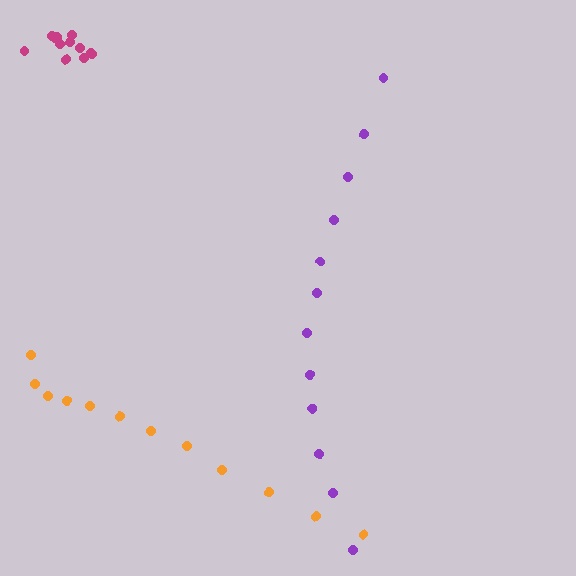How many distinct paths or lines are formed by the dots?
There are 3 distinct paths.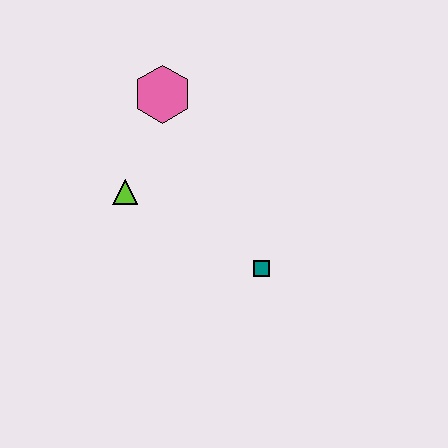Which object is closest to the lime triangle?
The pink hexagon is closest to the lime triangle.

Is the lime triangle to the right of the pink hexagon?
No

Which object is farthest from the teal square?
The pink hexagon is farthest from the teal square.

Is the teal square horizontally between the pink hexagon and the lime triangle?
No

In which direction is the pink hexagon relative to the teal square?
The pink hexagon is above the teal square.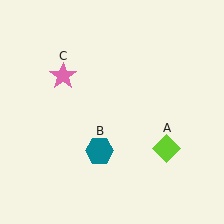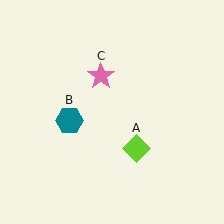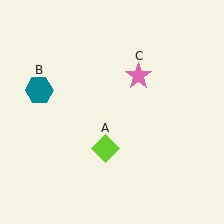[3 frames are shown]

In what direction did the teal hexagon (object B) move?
The teal hexagon (object B) moved up and to the left.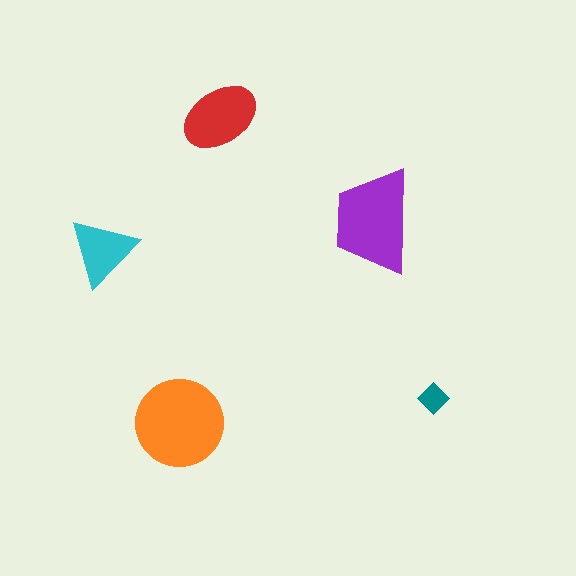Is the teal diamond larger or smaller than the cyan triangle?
Smaller.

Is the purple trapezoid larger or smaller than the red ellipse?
Larger.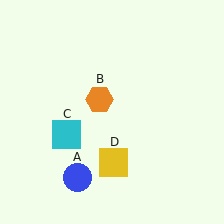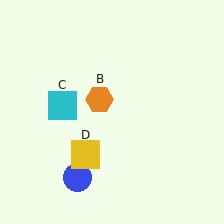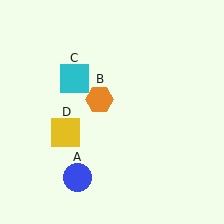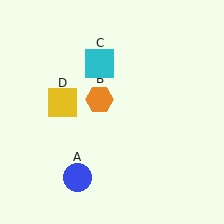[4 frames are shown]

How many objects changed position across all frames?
2 objects changed position: cyan square (object C), yellow square (object D).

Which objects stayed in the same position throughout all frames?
Blue circle (object A) and orange hexagon (object B) remained stationary.